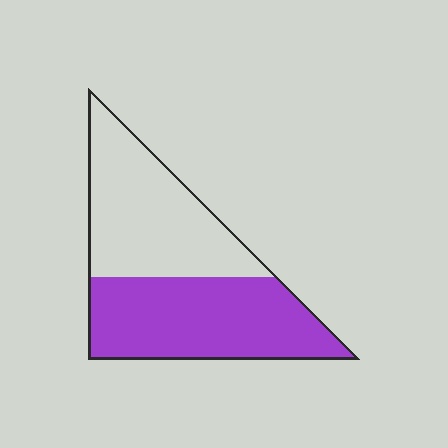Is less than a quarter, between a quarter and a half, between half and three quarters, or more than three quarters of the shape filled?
Between half and three quarters.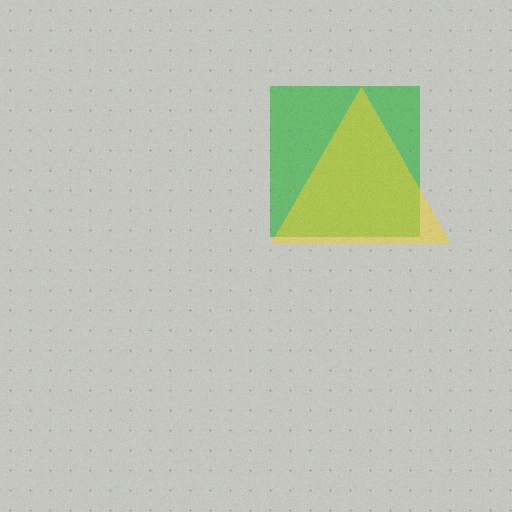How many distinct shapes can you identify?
There are 2 distinct shapes: a green square, a yellow triangle.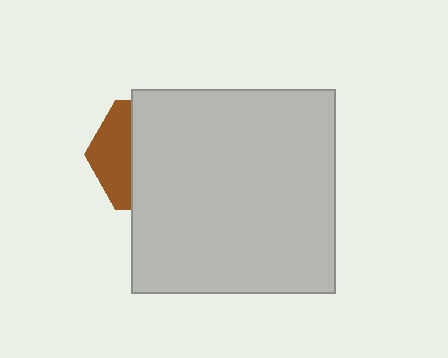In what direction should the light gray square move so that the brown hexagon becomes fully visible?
The light gray square should move right. That is the shortest direction to clear the overlap and leave the brown hexagon fully visible.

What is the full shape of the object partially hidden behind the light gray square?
The partially hidden object is a brown hexagon.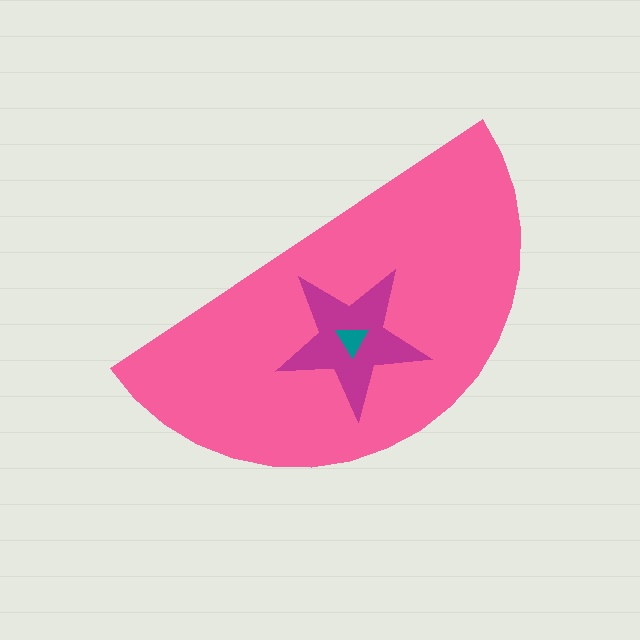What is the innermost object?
The teal triangle.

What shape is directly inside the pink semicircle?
The magenta star.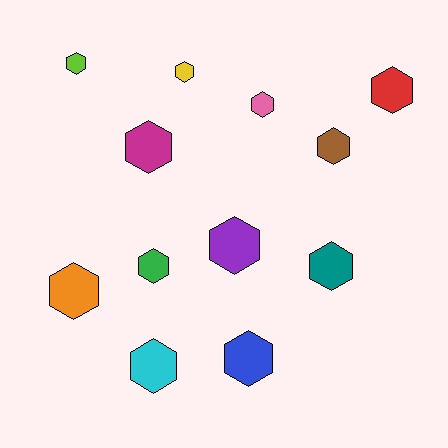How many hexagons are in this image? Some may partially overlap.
There are 12 hexagons.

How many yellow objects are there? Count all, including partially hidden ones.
There is 1 yellow object.